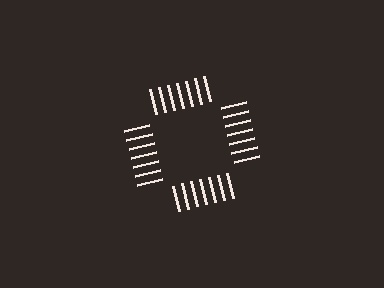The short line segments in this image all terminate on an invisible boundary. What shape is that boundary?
An illusory square — the line segments terminate on its edges but no continuous stroke is drawn.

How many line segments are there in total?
28 — 7 along each of the 4 edges.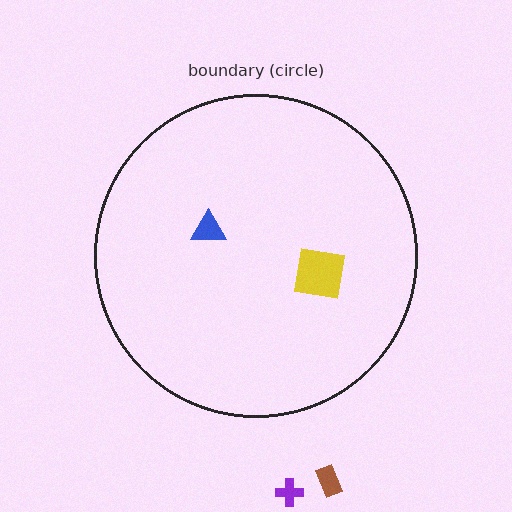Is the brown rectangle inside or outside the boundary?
Outside.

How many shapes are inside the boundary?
2 inside, 2 outside.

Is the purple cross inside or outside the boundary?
Outside.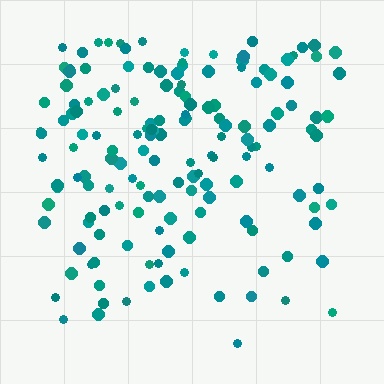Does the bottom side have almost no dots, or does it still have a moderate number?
Still a moderate number, just noticeably fewer than the top.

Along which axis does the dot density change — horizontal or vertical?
Vertical.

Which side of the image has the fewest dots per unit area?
The bottom.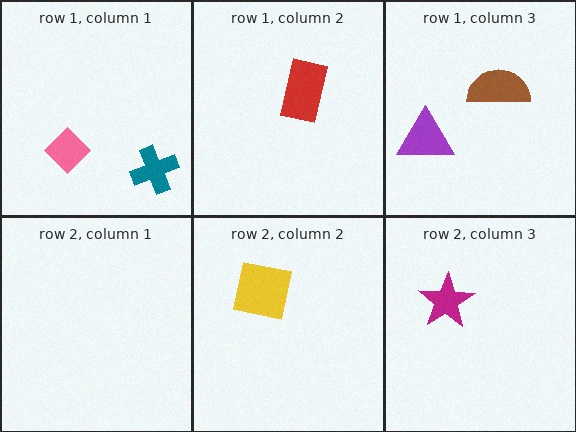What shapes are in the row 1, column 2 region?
The red rectangle.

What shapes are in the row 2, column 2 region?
The yellow square.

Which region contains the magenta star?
The row 2, column 3 region.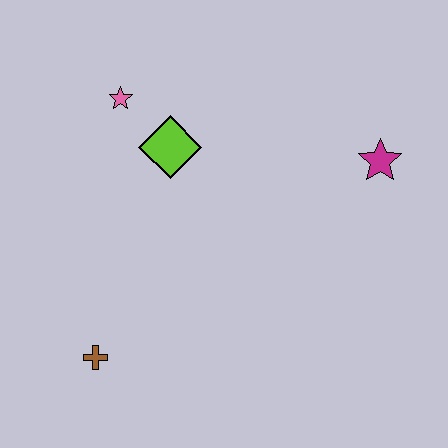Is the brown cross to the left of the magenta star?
Yes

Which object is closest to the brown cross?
The lime diamond is closest to the brown cross.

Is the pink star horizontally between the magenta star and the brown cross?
Yes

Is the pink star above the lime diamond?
Yes